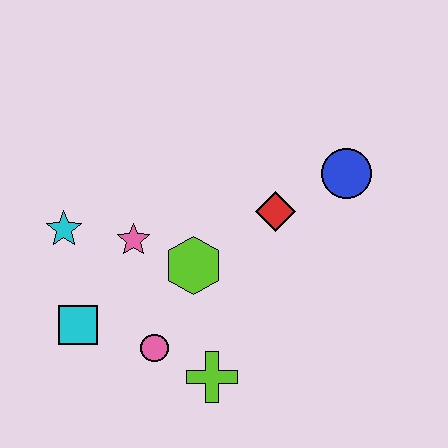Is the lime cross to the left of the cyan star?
No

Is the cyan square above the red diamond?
No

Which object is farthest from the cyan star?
The blue circle is farthest from the cyan star.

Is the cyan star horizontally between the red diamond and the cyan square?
No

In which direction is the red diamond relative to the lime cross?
The red diamond is above the lime cross.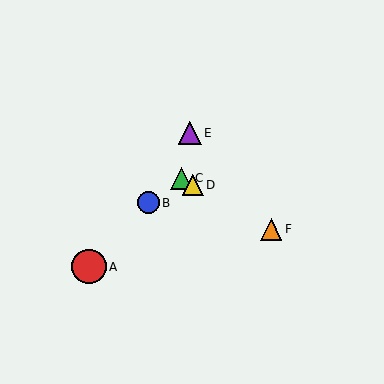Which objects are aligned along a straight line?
Objects C, D, F are aligned along a straight line.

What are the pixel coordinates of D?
Object D is at (193, 185).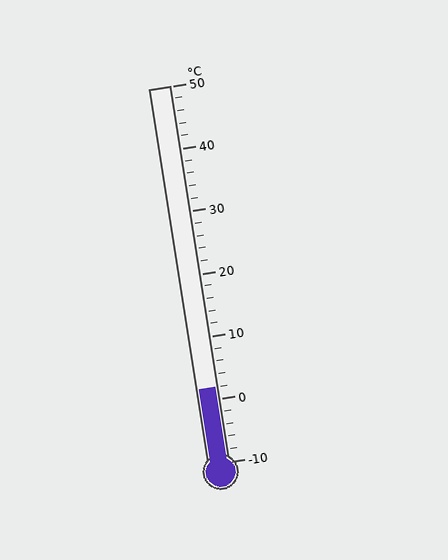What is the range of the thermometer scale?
The thermometer scale ranges from -10°C to 50°C.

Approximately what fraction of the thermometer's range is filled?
The thermometer is filled to approximately 20% of its range.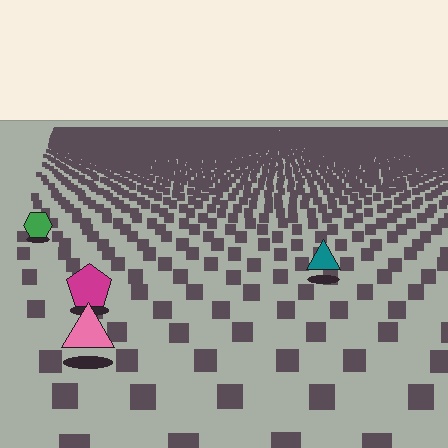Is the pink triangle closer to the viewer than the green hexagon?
Yes. The pink triangle is closer — you can tell from the texture gradient: the ground texture is coarser near it.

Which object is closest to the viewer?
The pink triangle is closest. The texture marks near it are larger and more spread out.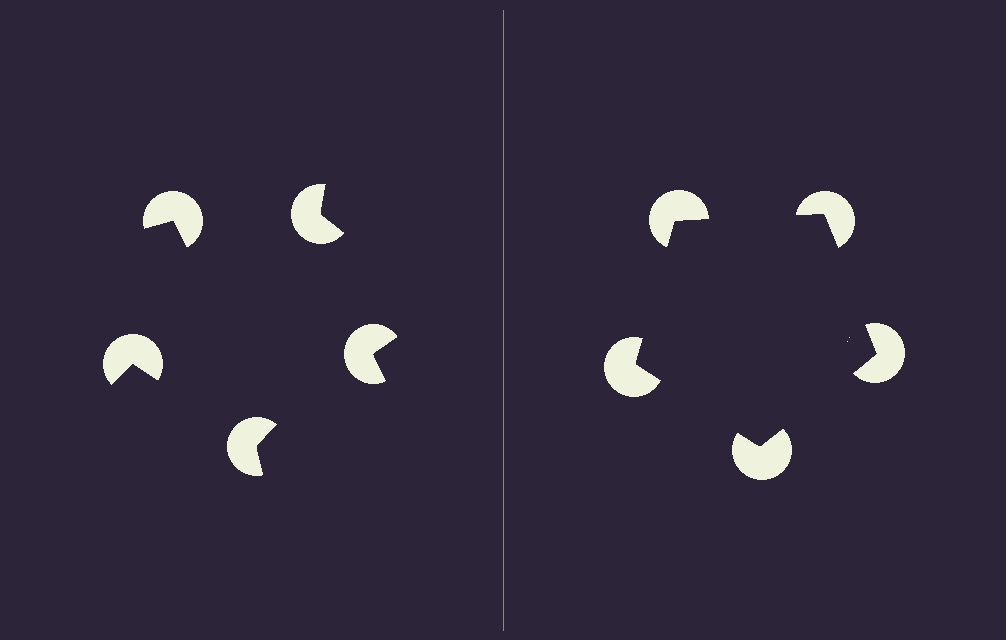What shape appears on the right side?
An illusory pentagon.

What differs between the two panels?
The pac-man discs are positioned identically on both sides; only the wedge orientations differ. On the right they align to a pentagon; on the left they are misaligned.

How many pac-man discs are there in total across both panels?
10 — 5 on each side.